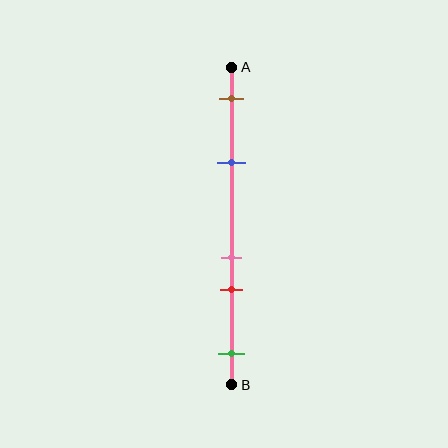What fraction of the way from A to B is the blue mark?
The blue mark is approximately 30% (0.3) of the way from A to B.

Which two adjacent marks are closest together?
The pink and red marks are the closest adjacent pair.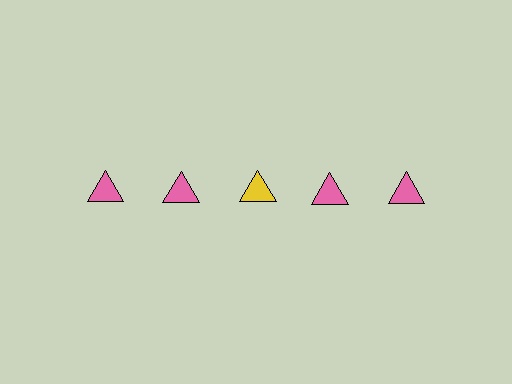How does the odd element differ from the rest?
It has a different color: yellow instead of pink.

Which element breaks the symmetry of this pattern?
The yellow triangle in the top row, center column breaks the symmetry. All other shapes are pink triangles.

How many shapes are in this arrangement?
There are 5 shapes arranged in a grid pattern.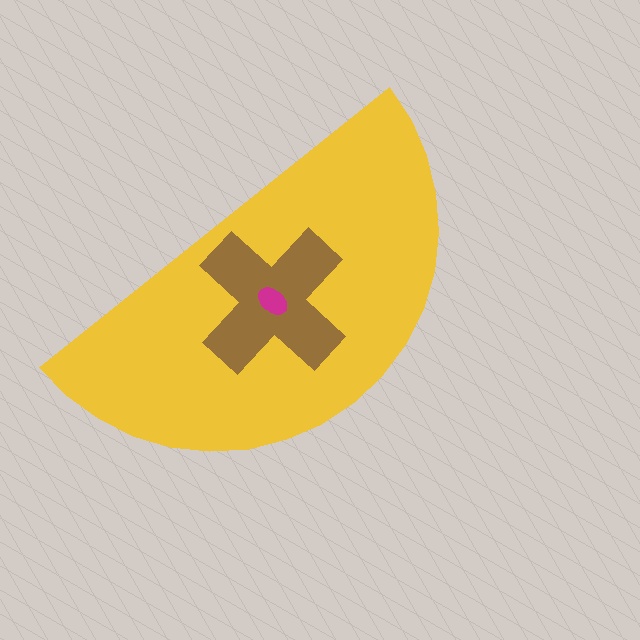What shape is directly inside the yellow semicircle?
The brown cross.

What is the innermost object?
The magenta ellipse.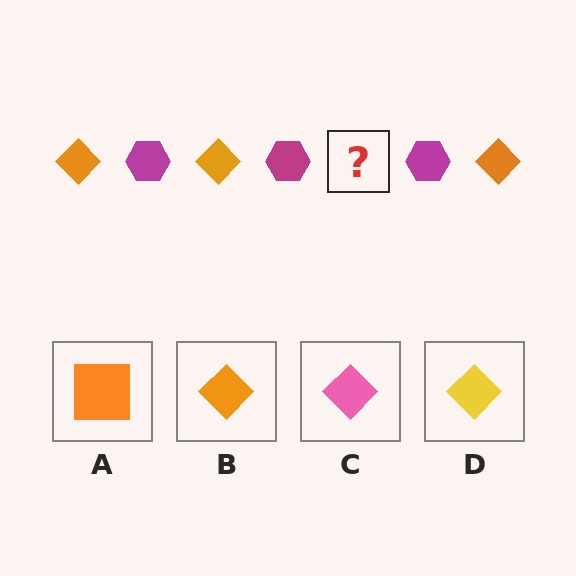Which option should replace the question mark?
Option B.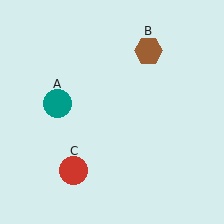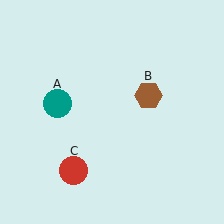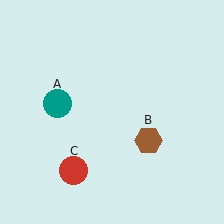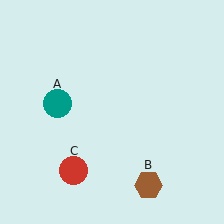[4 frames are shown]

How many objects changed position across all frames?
1 object changed position: brown hexagon (object B).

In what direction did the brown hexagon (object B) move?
The brown hexagon (object B) moved down.